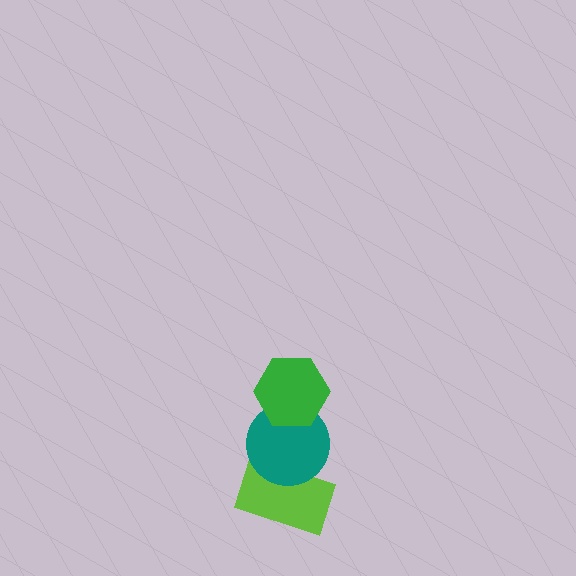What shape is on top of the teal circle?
The green hexagon is on top of the teal circle.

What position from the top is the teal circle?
The teal circle is 2nd from the top.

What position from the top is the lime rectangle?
The lime rectangle is 3rd from the top.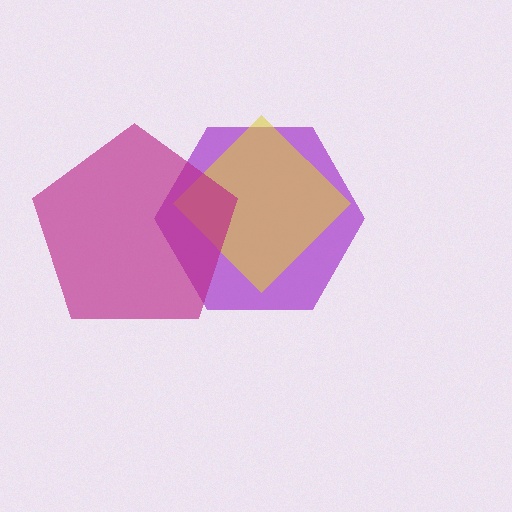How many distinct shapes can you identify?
There are 3 distinct shapes: a purple hexagon, a yellow diamond, a magenta pentagon.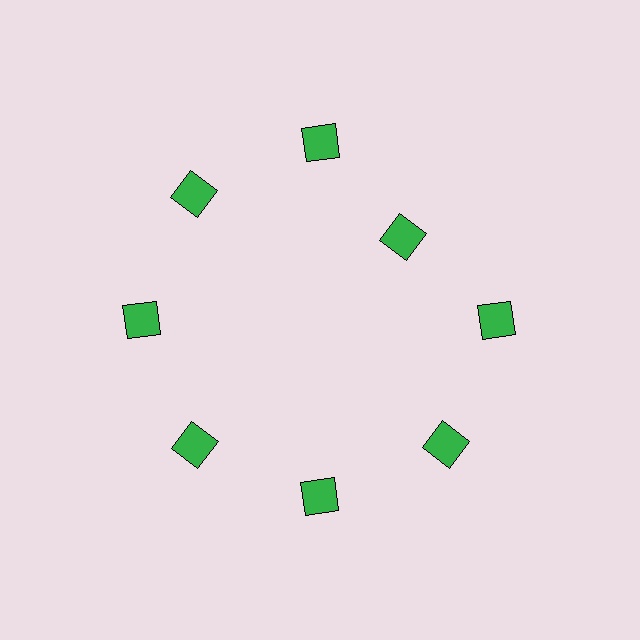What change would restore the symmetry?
The symmetry would be restored by moving it outward, back onto the ring so that all 8 squares sit at equal angles and equal distance from the center.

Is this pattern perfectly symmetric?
No. The 8 green squares are arranged in a ring, but one element near the 2 o'clock position is pulled inward toward the center, breaking the 8-fold rotational symmetry.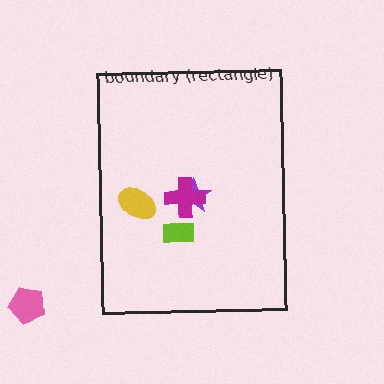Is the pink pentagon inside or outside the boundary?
Outside.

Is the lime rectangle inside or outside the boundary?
Inside.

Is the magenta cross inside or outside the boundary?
Inside.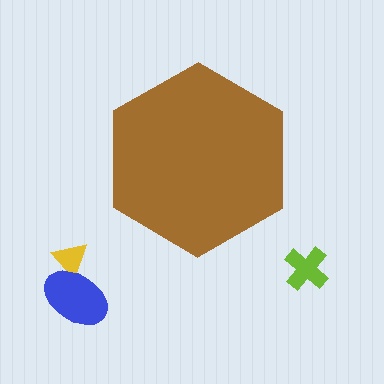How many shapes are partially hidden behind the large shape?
0 shapes are partially hidden.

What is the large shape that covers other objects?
A brown hexagon.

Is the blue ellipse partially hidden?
No, the blue ellipse is fully visible.